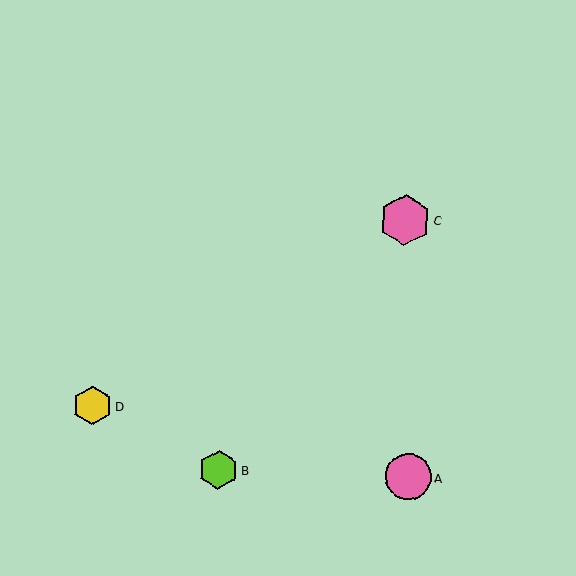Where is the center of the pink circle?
The center of the pink circle is at (408, 477).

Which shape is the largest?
The pink hexagon (labeled C) is the largest.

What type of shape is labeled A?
Shape A is a pink circle.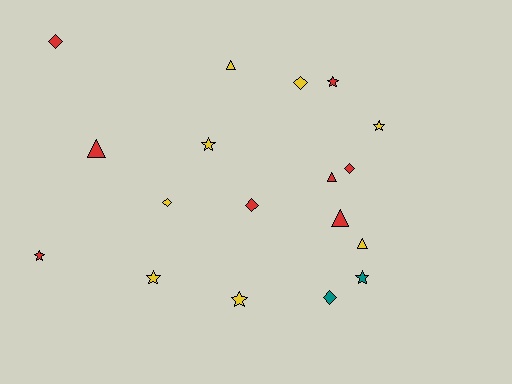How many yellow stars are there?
There are 4 yellow stars.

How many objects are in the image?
There are 18 objects.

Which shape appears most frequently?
Star, with 7 objects.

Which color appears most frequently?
Red, with 8 objects.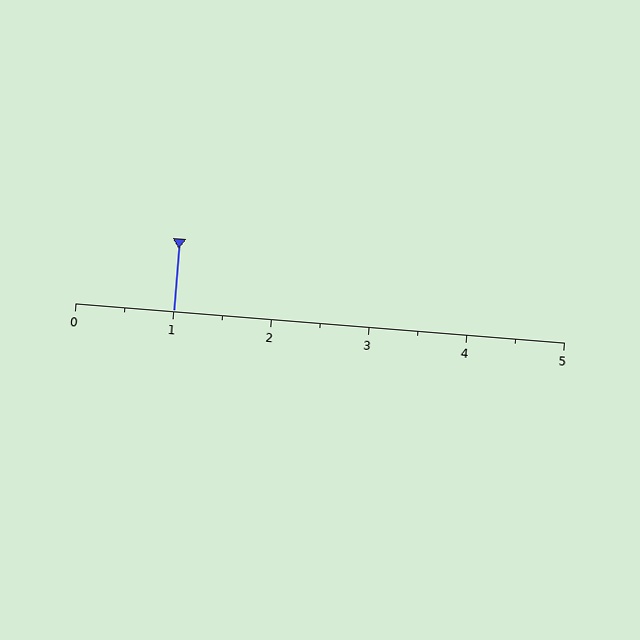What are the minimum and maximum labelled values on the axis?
The axis runs from 0 to 5.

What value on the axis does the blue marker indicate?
The marker indicates approximately 1.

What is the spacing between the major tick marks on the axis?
The major ticks are spaced 1 apart.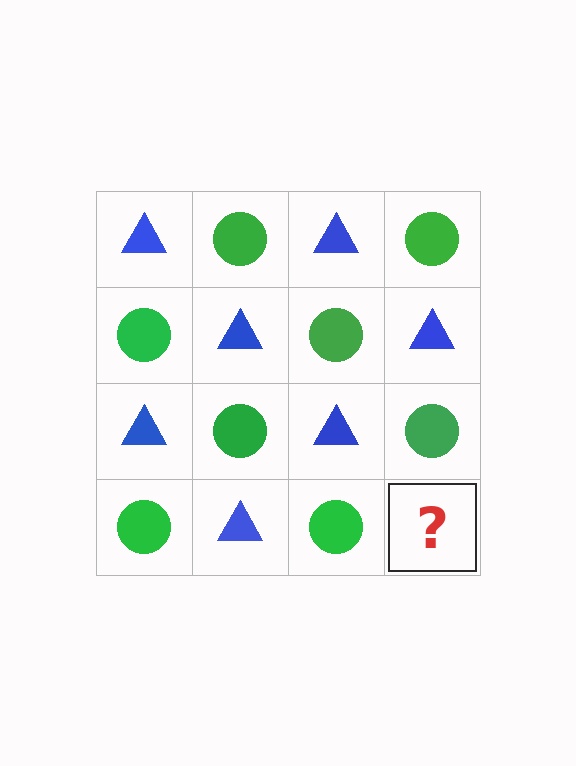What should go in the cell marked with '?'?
The missing cell should contain a blue triangle.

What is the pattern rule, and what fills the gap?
The rule is that it alternates blue triangle and green circle in a checkerboard pattern. The gap should be filled with a blue triangle.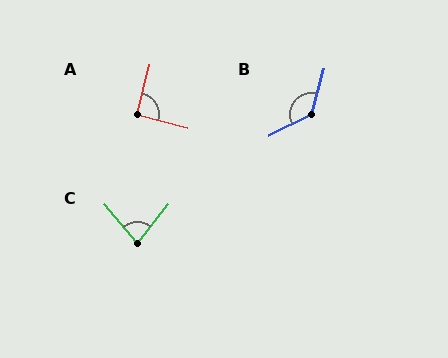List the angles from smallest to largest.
C (77°), A (91°), B (131°).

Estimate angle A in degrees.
Approximately 91 degrees.